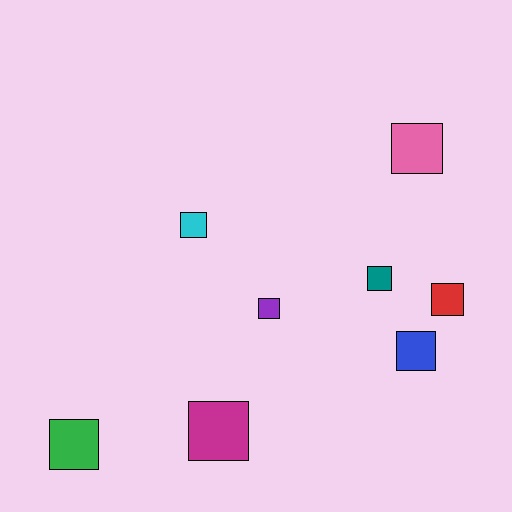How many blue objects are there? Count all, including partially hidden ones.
There is 1 blue object.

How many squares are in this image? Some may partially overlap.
There are 8 squares.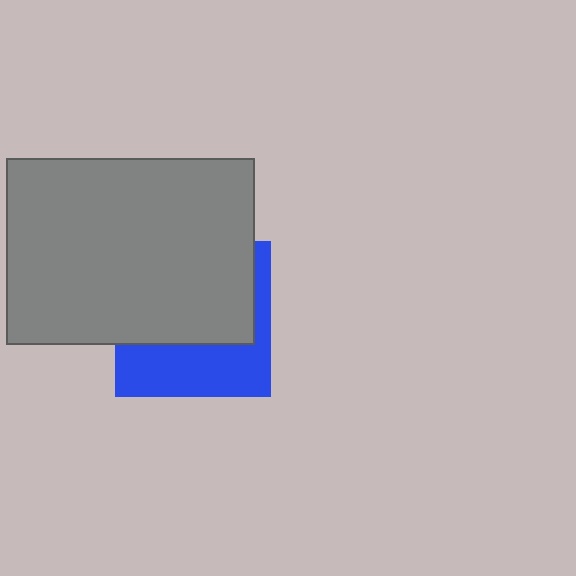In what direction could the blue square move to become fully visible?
The blue square could move down. That would shift it out from behind the gray rectangle entirely.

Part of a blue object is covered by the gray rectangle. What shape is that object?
It is a square.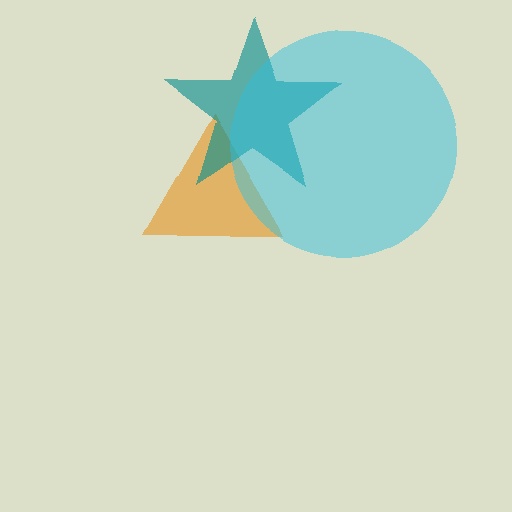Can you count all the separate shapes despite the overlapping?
Yes, there are 3 separate shapes.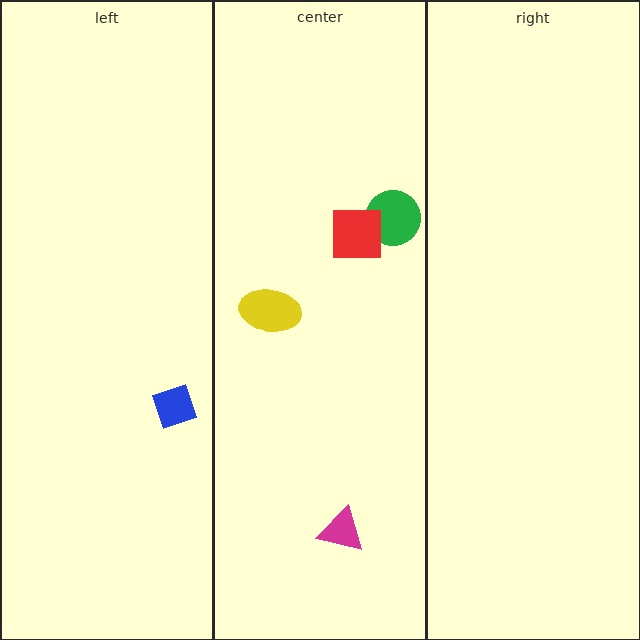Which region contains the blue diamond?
The left region.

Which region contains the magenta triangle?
The center region.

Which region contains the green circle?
The center region.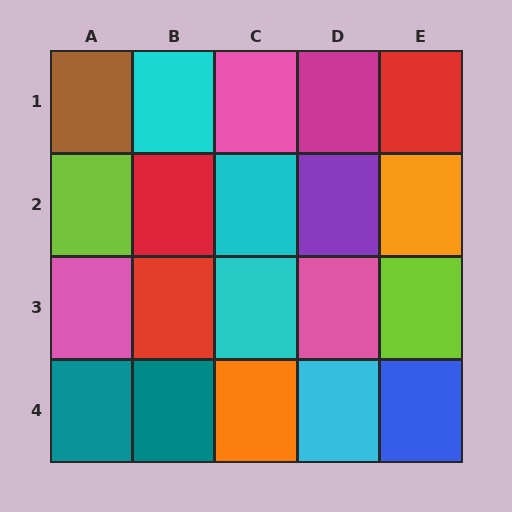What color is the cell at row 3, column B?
Red.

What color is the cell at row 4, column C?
Orange.